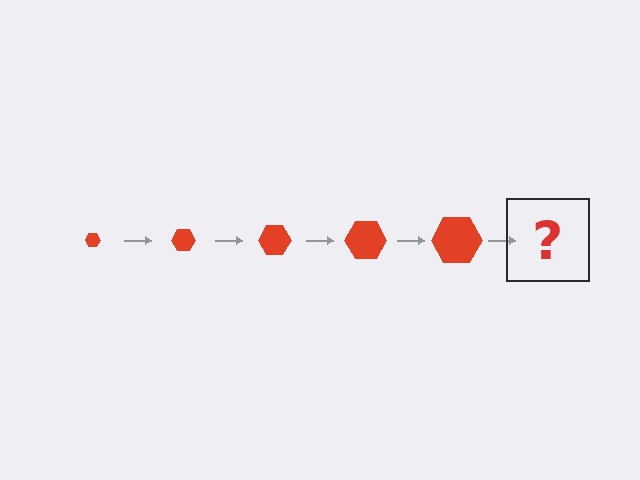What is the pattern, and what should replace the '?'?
The pattern is that the hexagon gets progressively larger each step. The '?' should be a red hexagon, larger than the previous one.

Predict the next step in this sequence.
The next step is a red hexagon, larger than the previous one.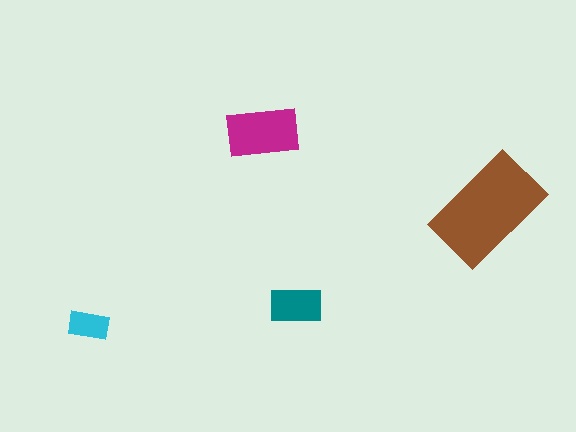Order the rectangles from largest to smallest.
the brown one, the magenta one, the teal one, the cyan one.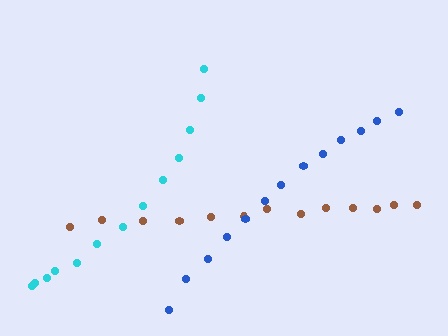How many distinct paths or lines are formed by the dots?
There are 3 distinct paths.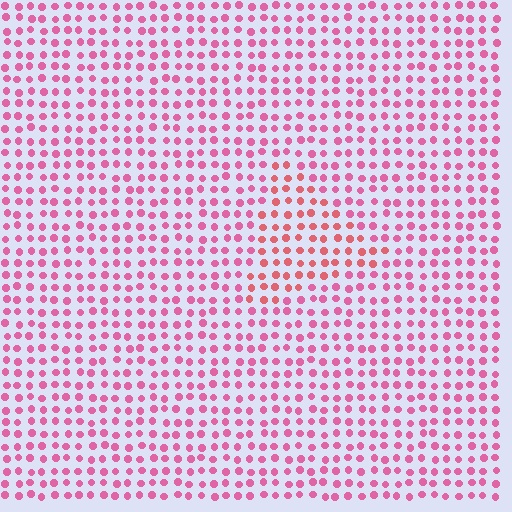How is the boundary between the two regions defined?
The boundary is defined purely by a slight shift in hue (about 26 degrees). Spacing, size, and orientation are identical on both sides.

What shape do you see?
I see a triangle.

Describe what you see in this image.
The image is filled with small pink elements in a uniform arrangement. A triangle-shaped region is visible where the elements are tinted to a slightly different hue, forming a subtle color boundary.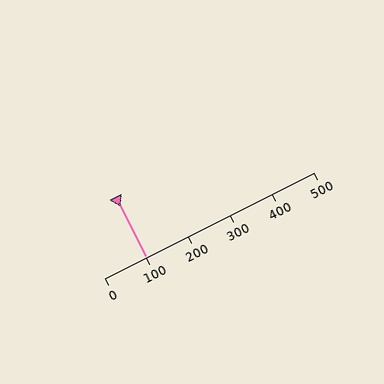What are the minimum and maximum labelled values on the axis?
The axis runs from 0 to 500.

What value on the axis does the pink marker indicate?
The marker indicates approximately 100.